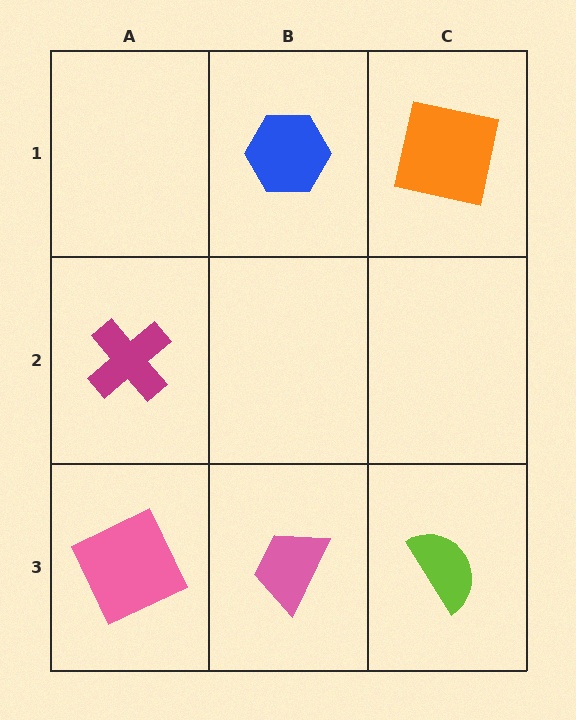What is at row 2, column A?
A magenta cross.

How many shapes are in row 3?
3 shapes.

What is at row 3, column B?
A pink trapezoid.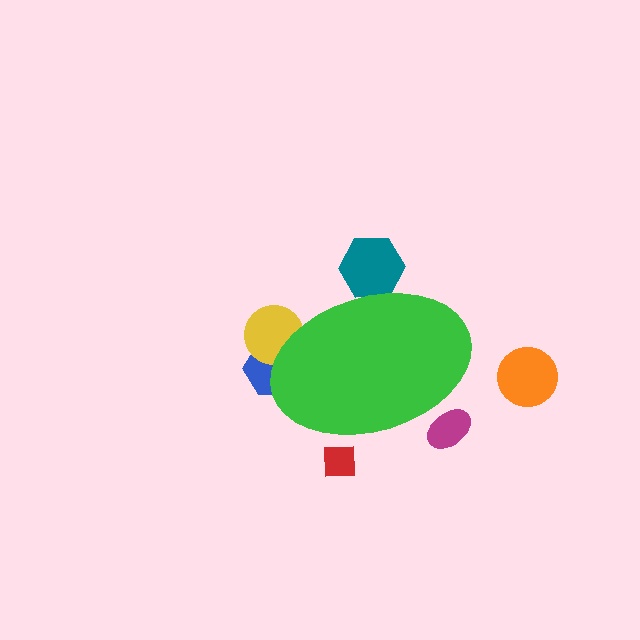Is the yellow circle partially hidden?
Yes, the yellow circle is partially hidden behind the green ellipse.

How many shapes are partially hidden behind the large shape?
5 shapes are partially hidden.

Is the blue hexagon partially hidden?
Yes, the blue hexagon is partially hidden behind the green ellipse.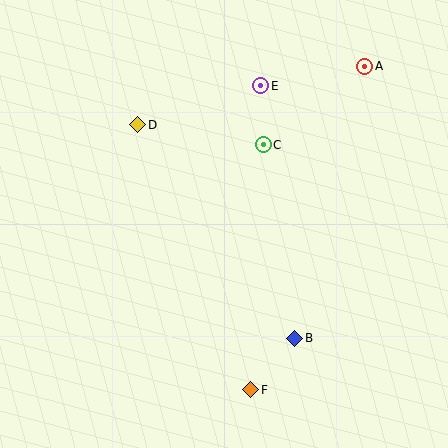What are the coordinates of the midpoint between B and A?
The midpoint between B and A is at (330, 202).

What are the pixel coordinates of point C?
Point C is at (263, 145).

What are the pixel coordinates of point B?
Point B is at (295, 338).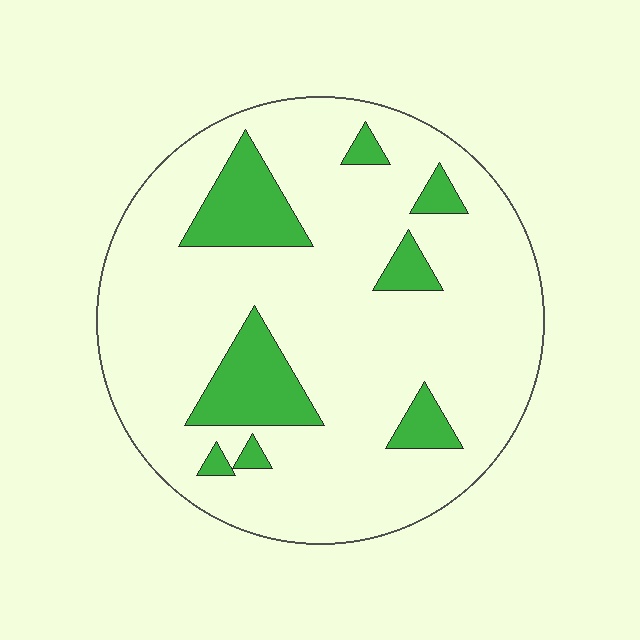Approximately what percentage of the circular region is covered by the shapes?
Approximately 15%.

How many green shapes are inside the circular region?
8.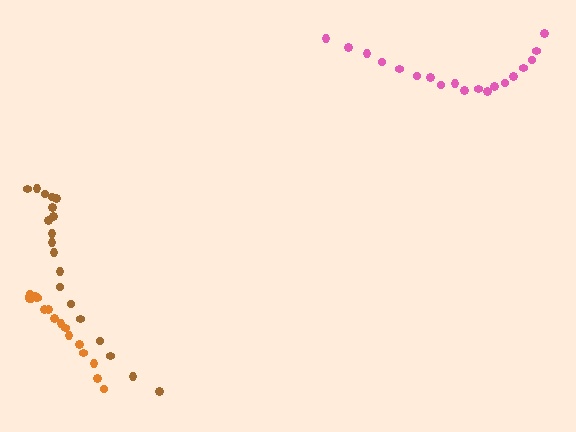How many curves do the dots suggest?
There are 3 distinct paths.